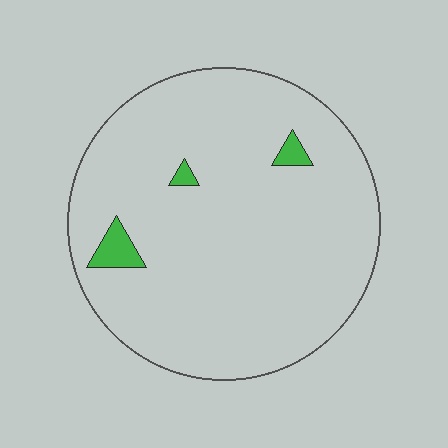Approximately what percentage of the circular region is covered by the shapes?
Approximately 5%.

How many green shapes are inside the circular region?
3.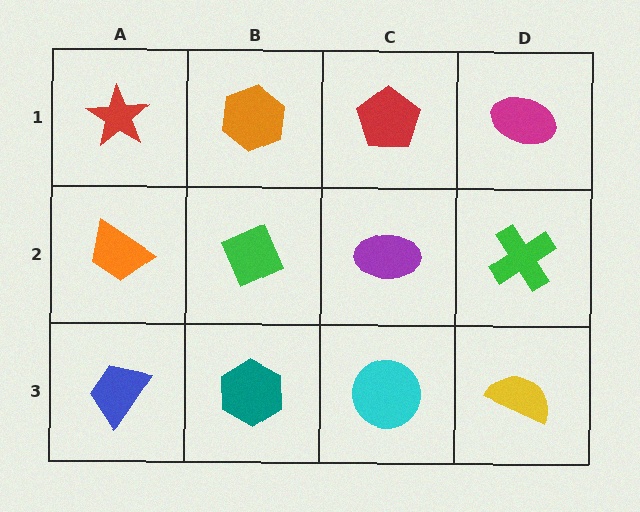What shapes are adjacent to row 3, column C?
A purple ellipse (row 2, column C), a teal hexagon (row 3, column B), a yellow semicircle (row 3, column D).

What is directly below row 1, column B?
A green diamond.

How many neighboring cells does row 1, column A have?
2.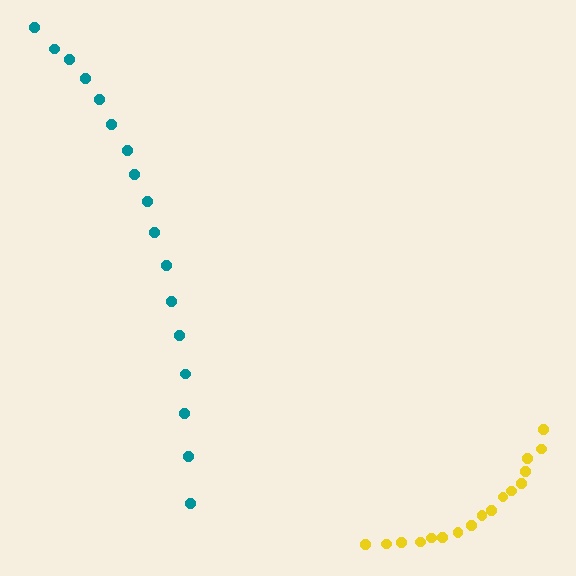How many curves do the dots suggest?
There are 2 distinct paths.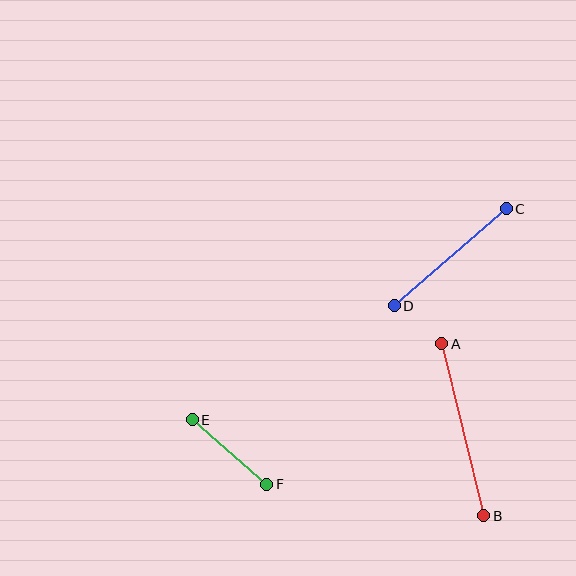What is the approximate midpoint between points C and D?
The midpoint is at approximately (450, 257) pixels.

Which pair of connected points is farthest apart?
Points A and B are farthest apart.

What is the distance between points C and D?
The distance is approximately 148 pixels.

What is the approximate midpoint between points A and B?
The midpoint is at approximately (463, 430) pixels.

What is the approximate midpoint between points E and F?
The midpoint is at approximately (229, 452) pixels.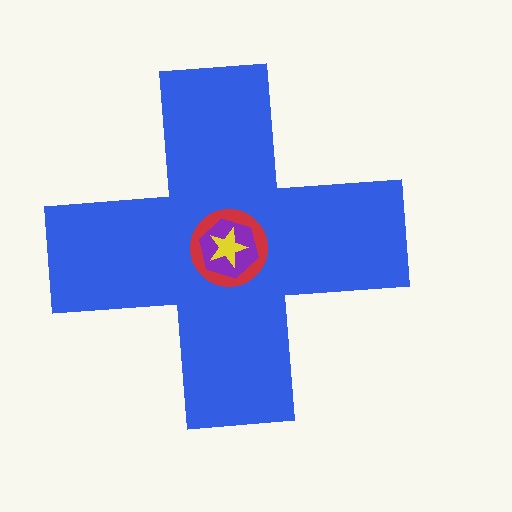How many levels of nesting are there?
4.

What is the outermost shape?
The blue cross.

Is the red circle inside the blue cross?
Yes.